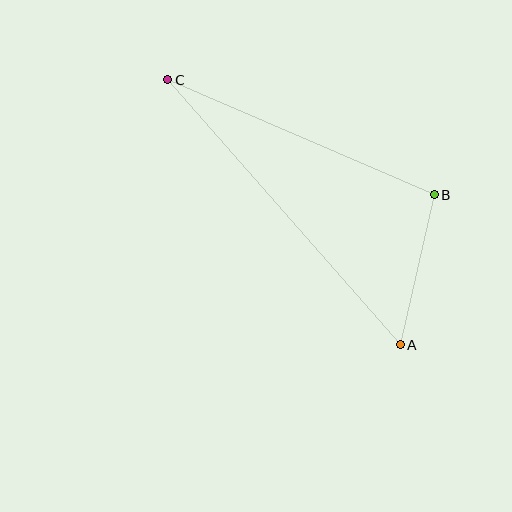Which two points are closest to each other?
Points A and B are closest to each other.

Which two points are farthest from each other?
Points A and C are farthest from each other.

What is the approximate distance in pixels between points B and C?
The distance between B and C is approximately 290 pixels.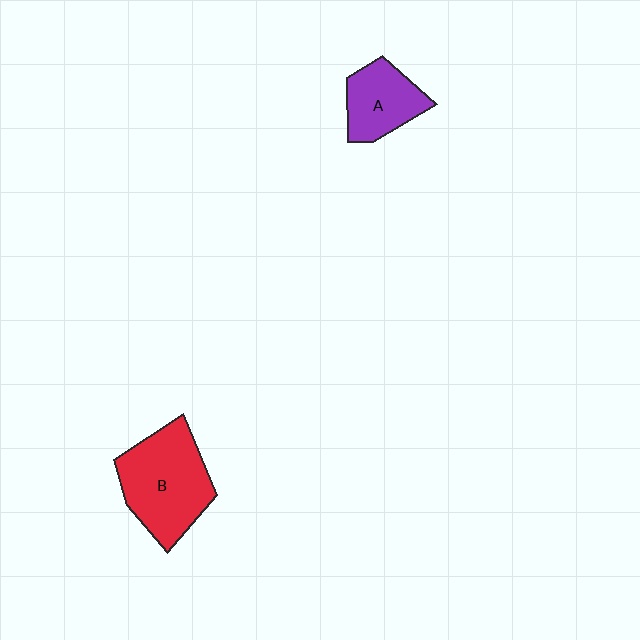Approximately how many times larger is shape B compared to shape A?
Approximately 1.7 times.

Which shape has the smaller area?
Shape A (purple).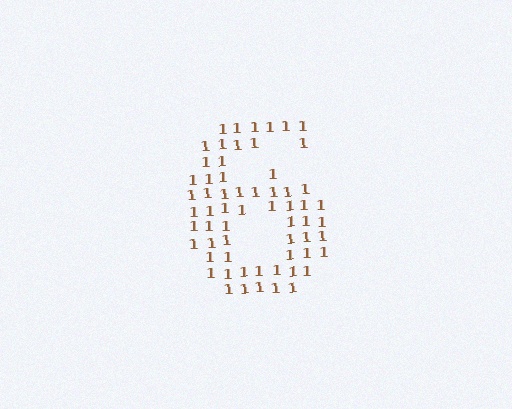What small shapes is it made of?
It is made of small digit 1's.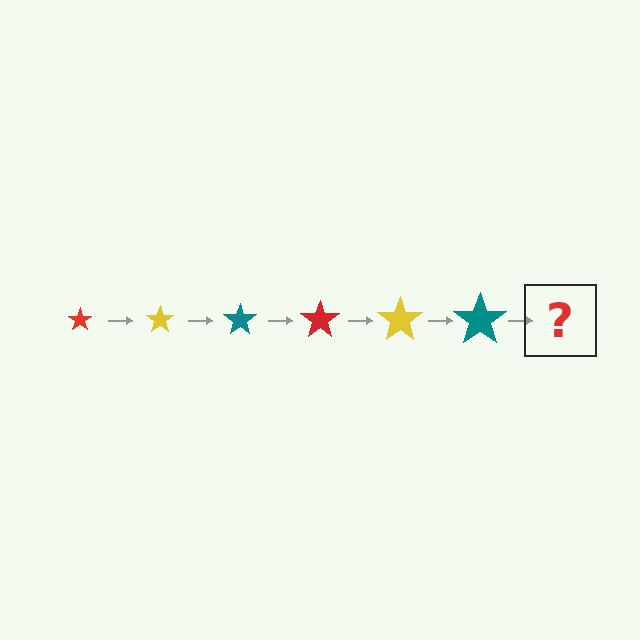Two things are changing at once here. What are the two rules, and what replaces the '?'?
The two rules are that the star grows larger each step and the color cycles through red, yellow, and teal. The '?' should be a red star, larger than the previous one.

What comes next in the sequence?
The next element should be a red star, larger than the previous one.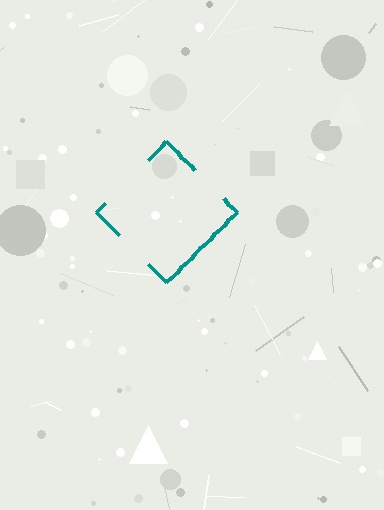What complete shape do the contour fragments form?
The contour fragments form a diamond.